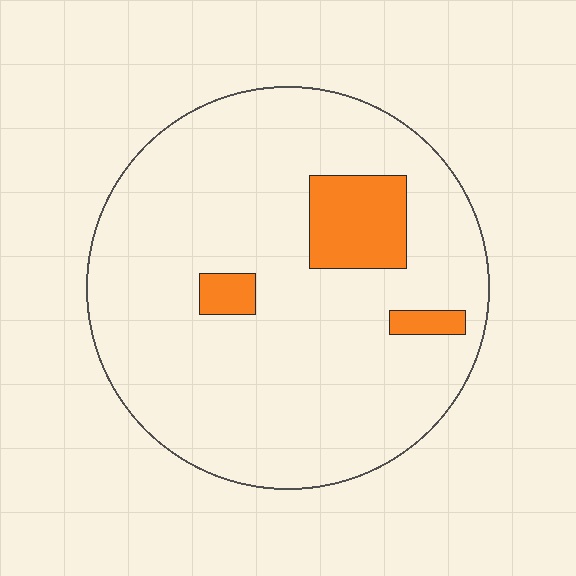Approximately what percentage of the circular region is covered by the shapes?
Approximately 10%.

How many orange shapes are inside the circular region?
3.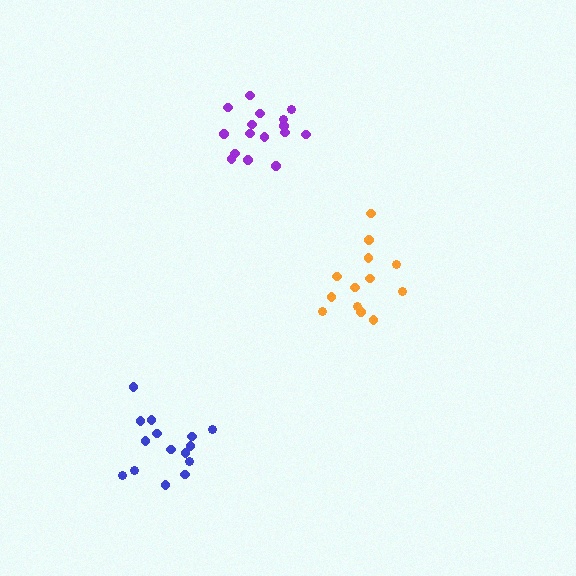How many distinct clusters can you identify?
There are 3 distinct clusters.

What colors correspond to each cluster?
The clusters are colored: blue, orange, purple.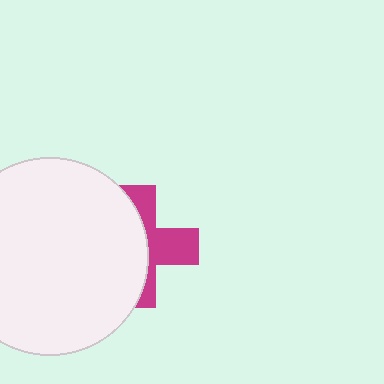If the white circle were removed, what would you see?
You would see the complete magenta cross.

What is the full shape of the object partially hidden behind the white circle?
The partially hidden object is a magenta cross.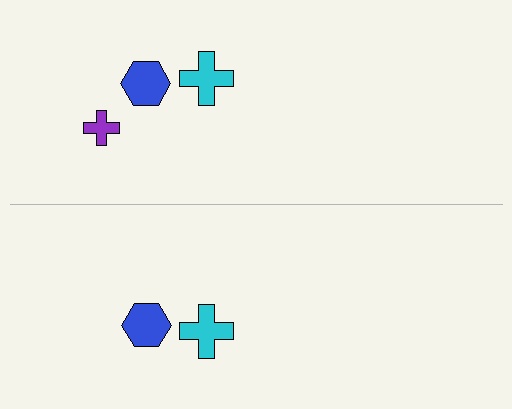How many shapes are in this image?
There are 5 shapes in this image.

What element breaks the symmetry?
A purple cross is missing from the bottom side.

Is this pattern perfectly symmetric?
No, the pattern is not perfectly symmetric. A purple cross is missing from the bottom side.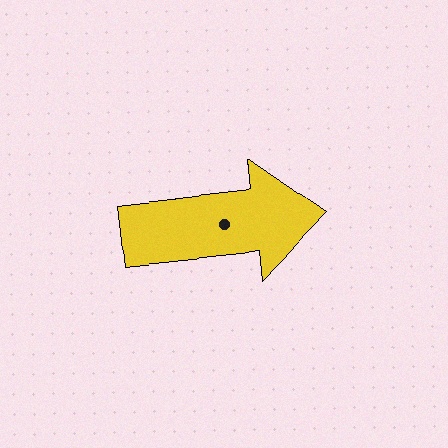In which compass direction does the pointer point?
East.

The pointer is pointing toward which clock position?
Roughly 3 o'clock.